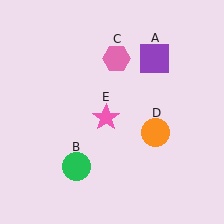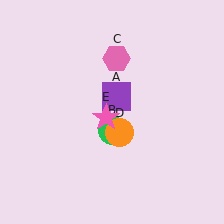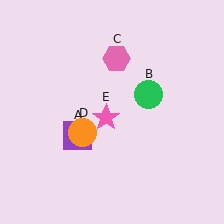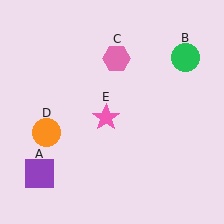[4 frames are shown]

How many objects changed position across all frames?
3 objects changed position: purple square (object A), green circle (object B), orange circle (object D).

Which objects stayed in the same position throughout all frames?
Pink hexagon (object C) and pink star (object E) remained stationary.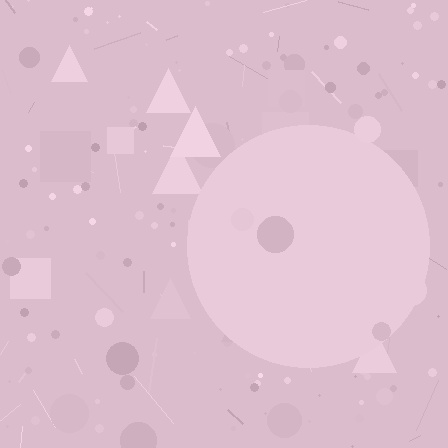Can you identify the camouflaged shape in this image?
The camouflaged shape is a circle.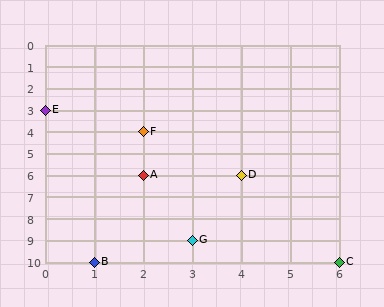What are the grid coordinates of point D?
Point D is at grid coordinates (4, 6).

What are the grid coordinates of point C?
Point C is at grid coordinates (6, 10).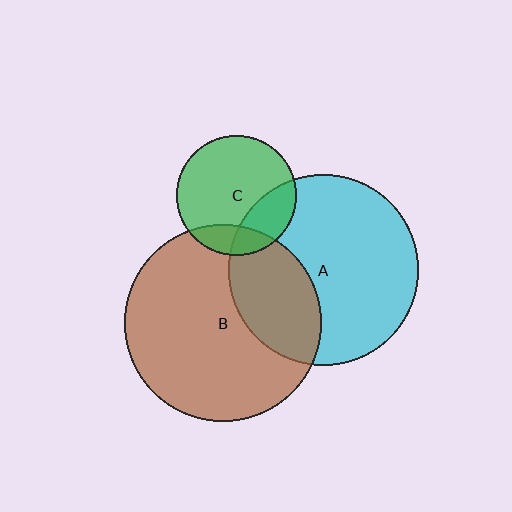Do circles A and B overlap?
Yes.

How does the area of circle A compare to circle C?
Approximately 2.5 times.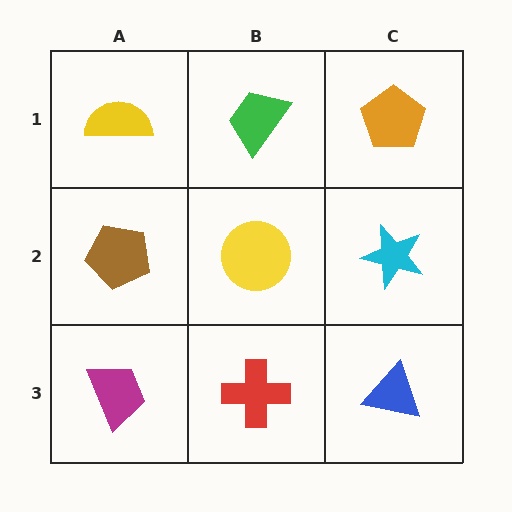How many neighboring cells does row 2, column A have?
3.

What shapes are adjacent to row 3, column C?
A cyan star (row 2, column C), a red cross (row 3, column B).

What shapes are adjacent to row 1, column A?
A brown pentagon (row 2, column A), a green trapezoid (row 1, column B).